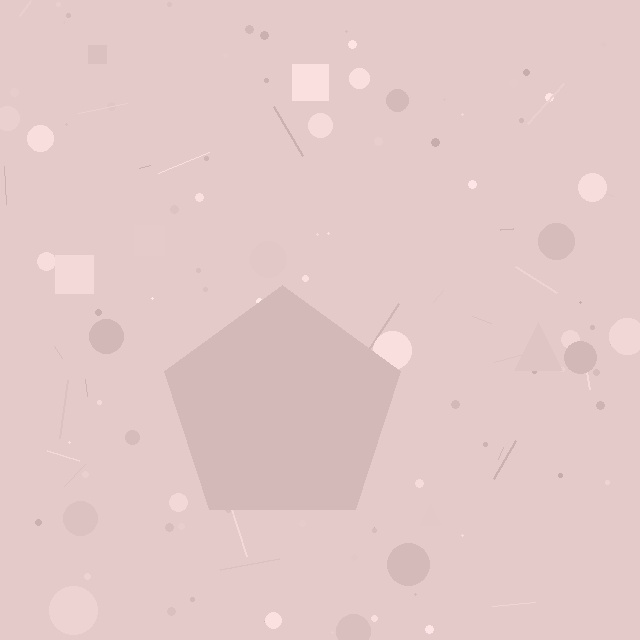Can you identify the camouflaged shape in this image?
The camouflaged shape is a pentagon.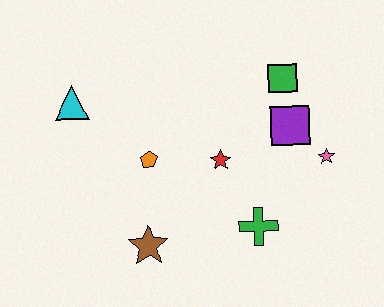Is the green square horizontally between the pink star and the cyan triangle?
Yes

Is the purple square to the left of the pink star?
Yes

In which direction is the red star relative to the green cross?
The red star is above the green cross.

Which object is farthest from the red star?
The cyan triangle is farthest from the red star.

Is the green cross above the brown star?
Yes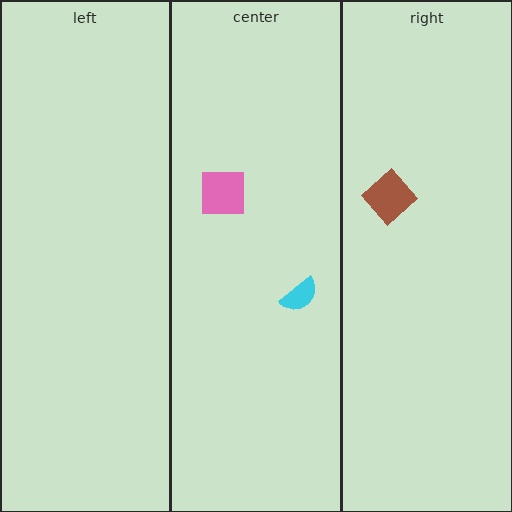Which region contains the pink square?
The center region.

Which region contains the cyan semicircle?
The center region.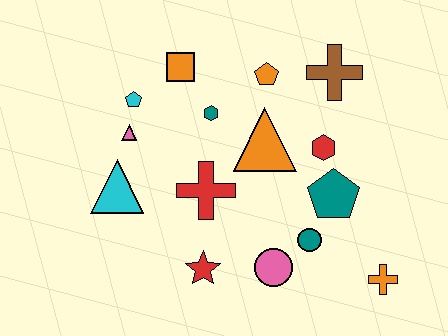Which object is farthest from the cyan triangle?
The orange cross is farthest from the cyan triangle.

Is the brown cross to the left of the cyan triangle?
No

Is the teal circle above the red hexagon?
No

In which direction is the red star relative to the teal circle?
The red star is to the left of the teal circle.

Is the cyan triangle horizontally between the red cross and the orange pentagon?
No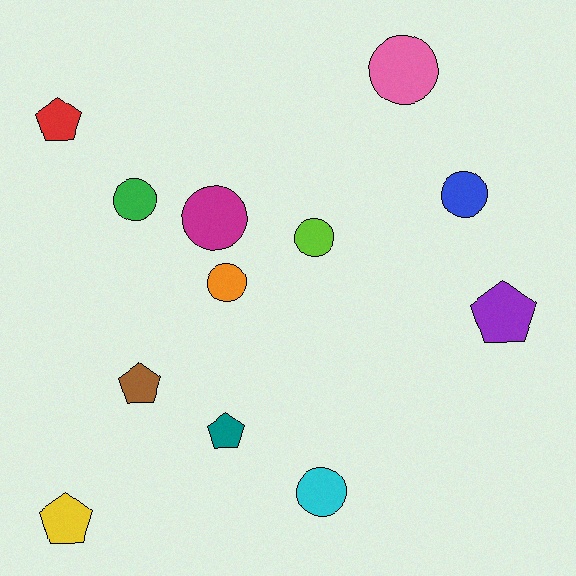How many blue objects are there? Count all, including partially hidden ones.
There is 1 blue object.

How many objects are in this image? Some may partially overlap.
There are 12 objects.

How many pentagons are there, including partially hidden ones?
There are 5 pentagons.